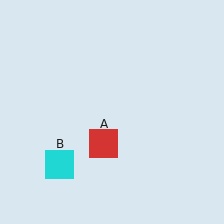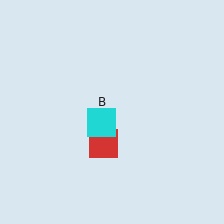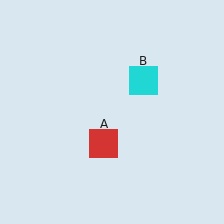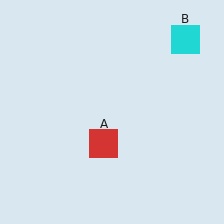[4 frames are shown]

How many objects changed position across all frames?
1 object changed position: cyan square (object B).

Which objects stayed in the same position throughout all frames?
Red square (object A) remained stationary.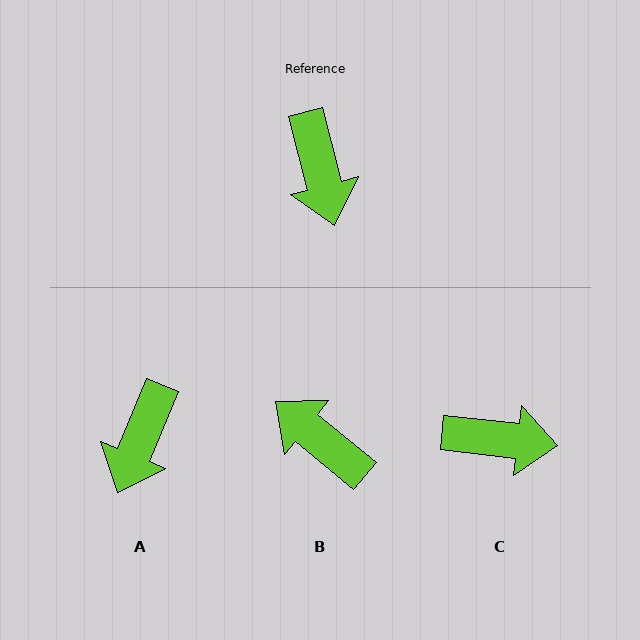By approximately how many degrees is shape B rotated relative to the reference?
Approximately 145 degrees clockwise.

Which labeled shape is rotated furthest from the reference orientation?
B, about 145 degrees away.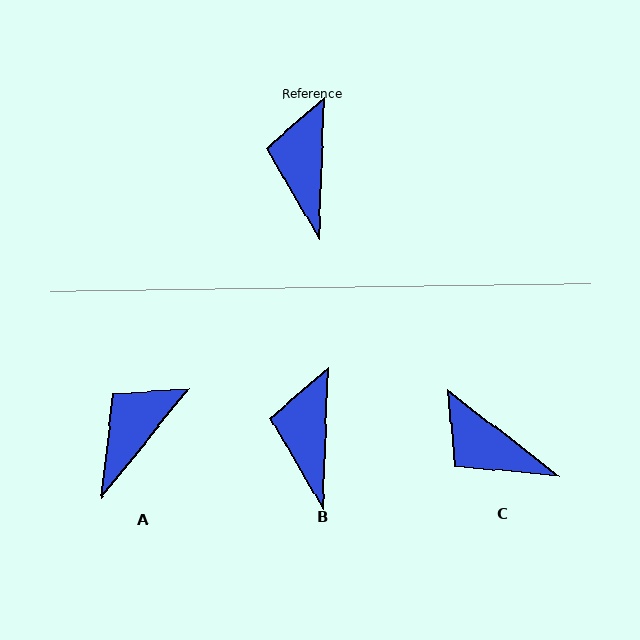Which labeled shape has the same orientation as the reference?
B.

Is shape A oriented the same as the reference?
No, it is off by about 37 degrees.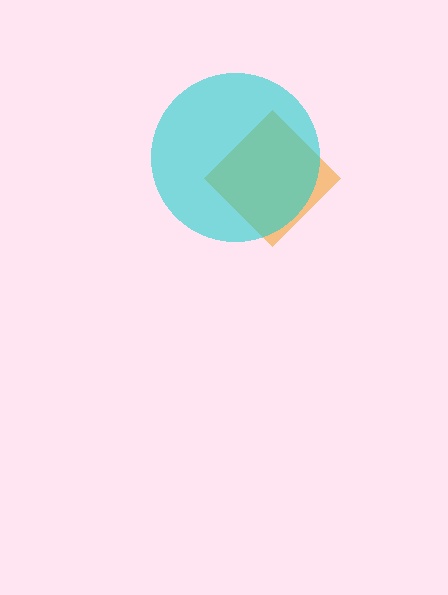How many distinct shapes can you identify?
There are 2 distinct shapes: an orange diamond, a cyan circle.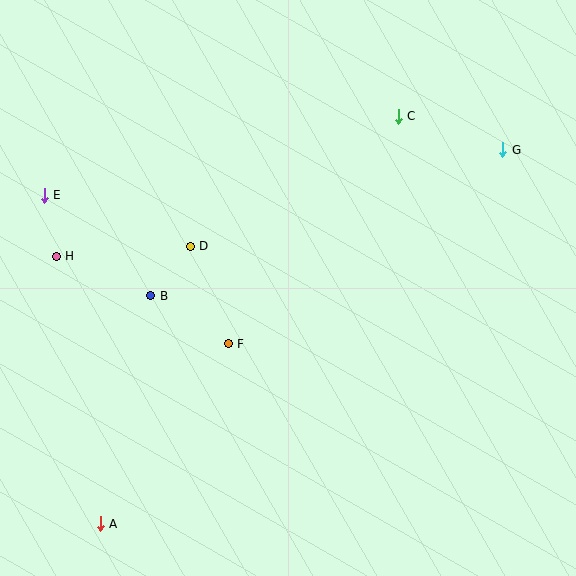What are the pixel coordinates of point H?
Point H is at (56, 256).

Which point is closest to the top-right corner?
Point G is closest to the top-right corner.